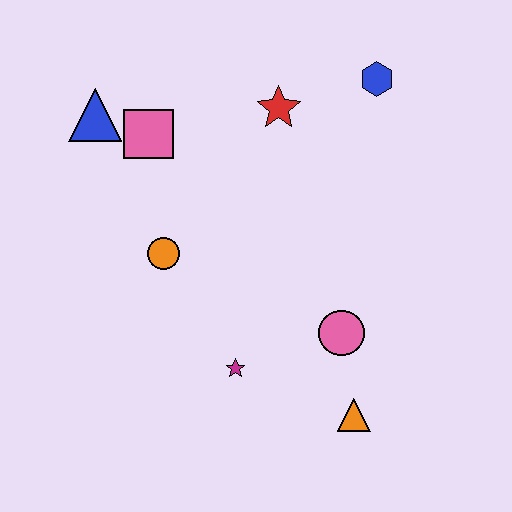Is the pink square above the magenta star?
Yes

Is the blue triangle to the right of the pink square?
No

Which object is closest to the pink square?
The blue triangle is closest to the pink square.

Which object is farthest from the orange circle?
The blue hexagon is farthest from the orange circle.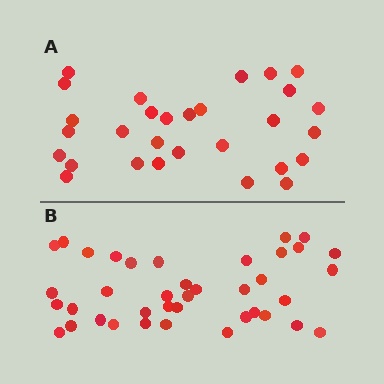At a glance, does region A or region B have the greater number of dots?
Region B (the bottom region) has more dots.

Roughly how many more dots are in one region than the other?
Region B has roughly 10 or so more dots than region A.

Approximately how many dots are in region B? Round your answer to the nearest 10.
About 40 dots. (The exact count is 39, which rounds to 40.)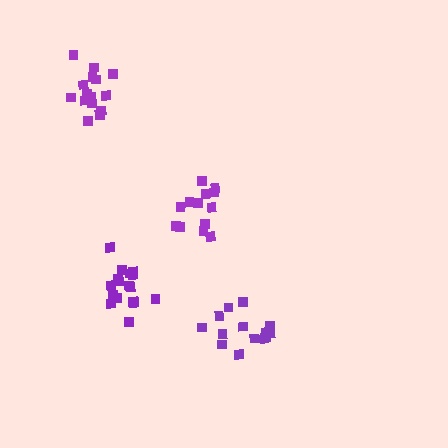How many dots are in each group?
Group 1: 18 dots, Group 2: 15 dots, Group 3: 13 dots, Group 4: 14 dots (60 total).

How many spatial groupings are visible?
There are 4 spatial groupings.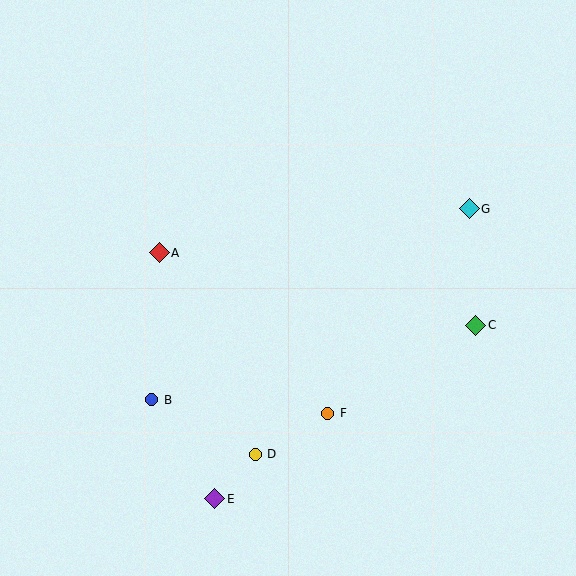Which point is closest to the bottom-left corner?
Point E is closest to the bottom-left corner.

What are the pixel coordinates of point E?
Point E is at (215, 499).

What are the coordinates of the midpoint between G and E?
The midpoint between G and E is at (342, 354).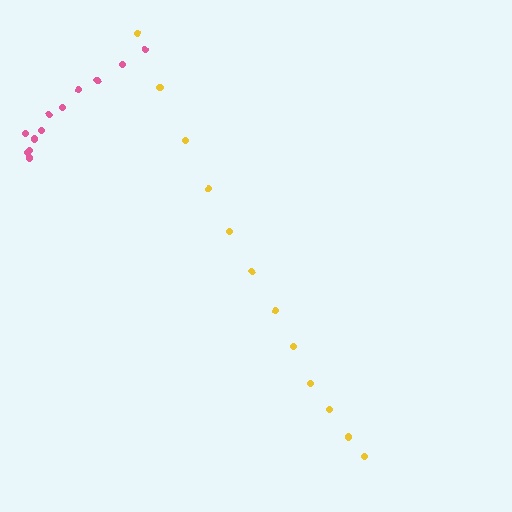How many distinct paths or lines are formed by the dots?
There are 2 distinct paths.